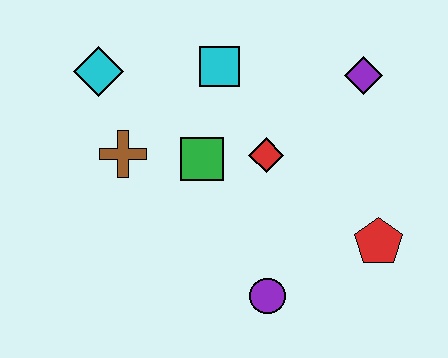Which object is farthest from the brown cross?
The red pentagon is farthest from the brown cross.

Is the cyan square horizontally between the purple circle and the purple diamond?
No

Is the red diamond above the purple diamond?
No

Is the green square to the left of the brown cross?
No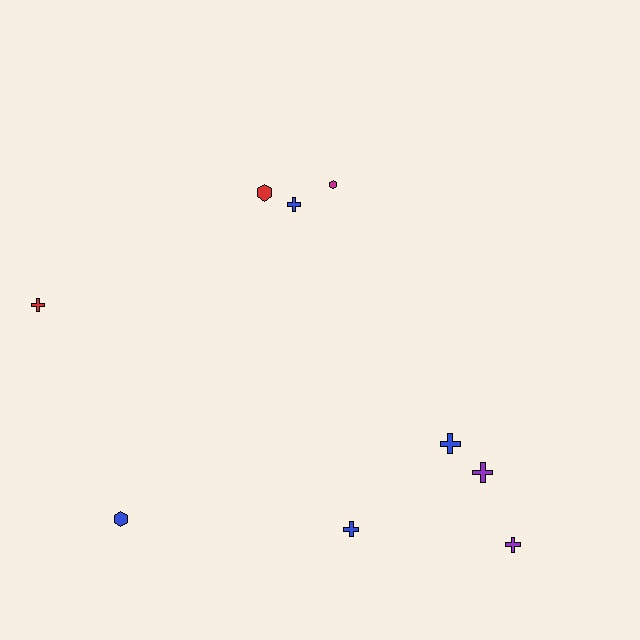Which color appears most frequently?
Blue, with 4 objects.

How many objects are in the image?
There are 9 objects.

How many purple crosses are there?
There are 2 purple crosses.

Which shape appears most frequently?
Cross, with 6 objects.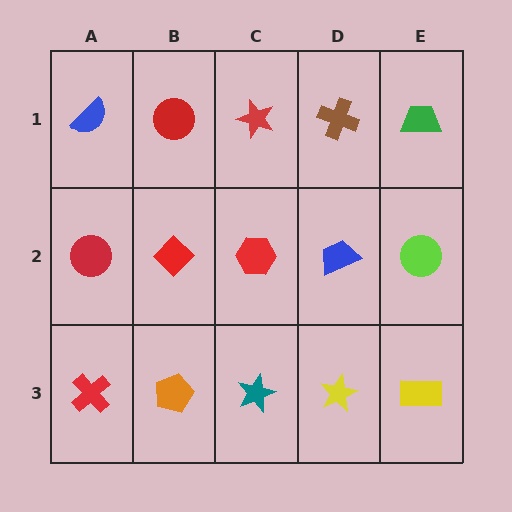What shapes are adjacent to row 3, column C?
A red hexagon (row 2, column C), an orange pentagon (row 3, column B), a yellow star (row 3, column D).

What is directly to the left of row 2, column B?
A red circle.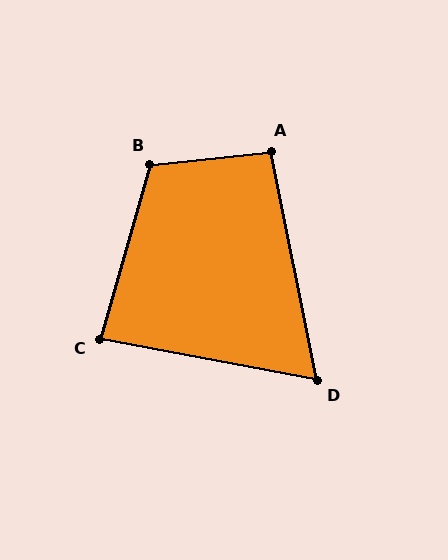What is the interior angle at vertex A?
Approximately 95 degrees (obtuse).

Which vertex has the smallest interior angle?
D, at approximately 68 degrees.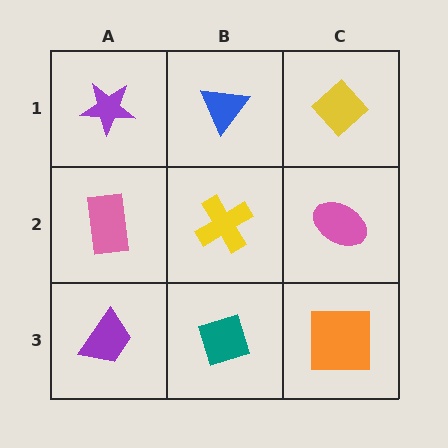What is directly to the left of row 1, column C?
A blue triangle.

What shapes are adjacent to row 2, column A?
A purple star (row 1, column A), a purple trapezoid (row 3, column A), a yellow cross (row 2, column B).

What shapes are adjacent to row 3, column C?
A pink ellipse (row 2, column C), a teal diamond (row 3, column B).